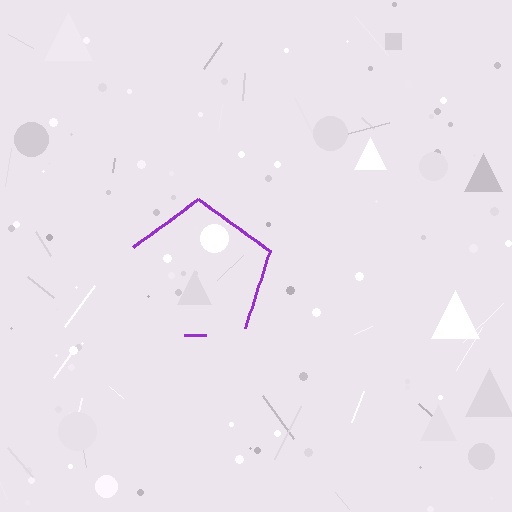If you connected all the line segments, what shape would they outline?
They would outline a pentagon.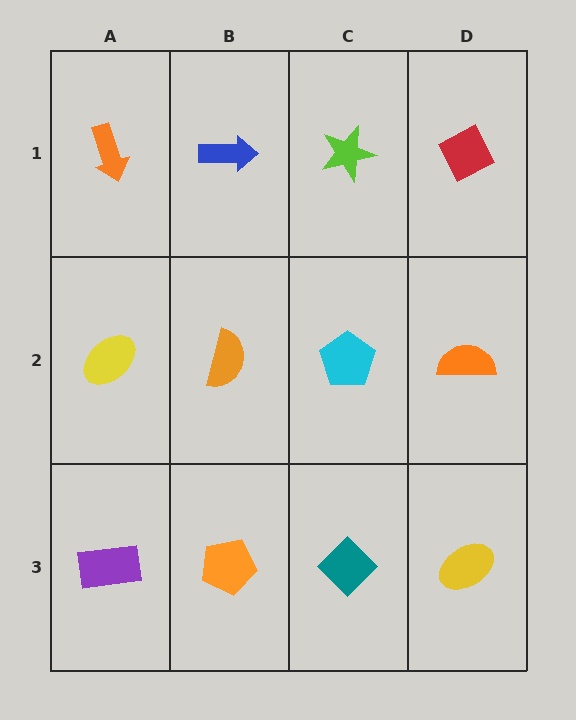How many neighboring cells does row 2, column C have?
4.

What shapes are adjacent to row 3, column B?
An orange semicircle (row 2, column B), a purple rectangle (row 3, column A), a teal diamond (row 3, column C).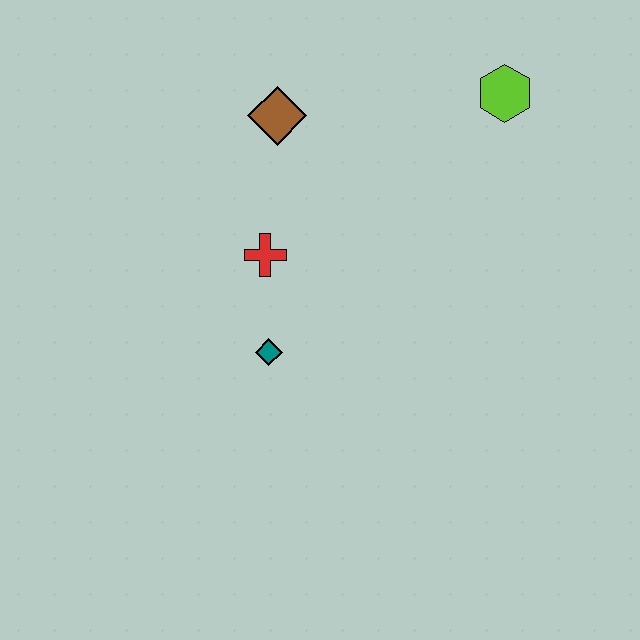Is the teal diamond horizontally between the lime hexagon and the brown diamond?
No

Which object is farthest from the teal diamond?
The lime hexagon is farthest from the teal diamond.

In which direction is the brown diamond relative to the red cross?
The brown diamond is above the red cross.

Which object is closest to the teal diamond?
The red cross is closest to the teal diamond.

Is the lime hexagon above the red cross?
Yes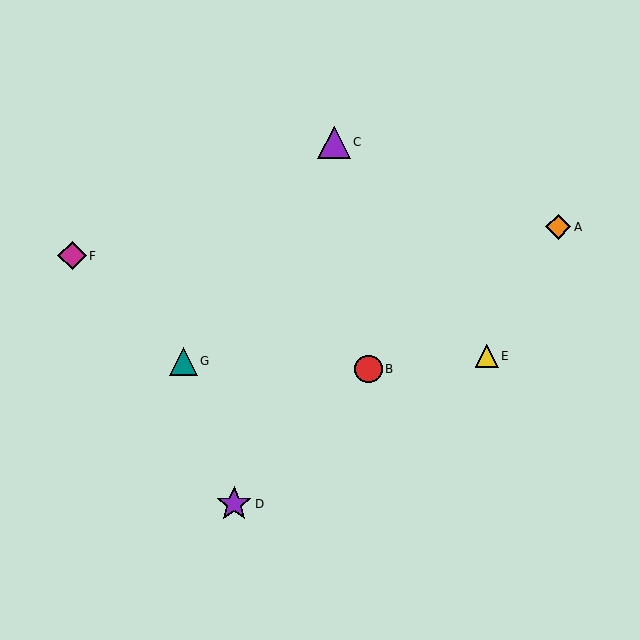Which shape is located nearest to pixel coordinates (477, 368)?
The yellow triangle (labeled E) at (487, 356) is nearest to that location.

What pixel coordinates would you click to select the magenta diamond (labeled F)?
Click at (72, 256) to select the magenta diamond F.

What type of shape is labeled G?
Shape G is a teal triangle.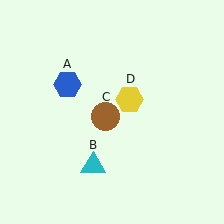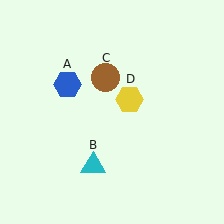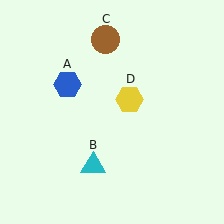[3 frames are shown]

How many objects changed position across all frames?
1 object changed position: brown circle (object C).